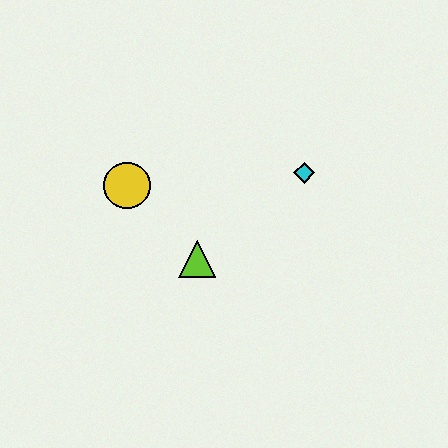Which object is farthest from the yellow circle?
The cyan diamond is farthest from the yellow circle.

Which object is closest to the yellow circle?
The lime triangle is closest to the yellow circle.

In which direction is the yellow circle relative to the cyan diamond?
The yellow circle is to the left of the cyan diamond.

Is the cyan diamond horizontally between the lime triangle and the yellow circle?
No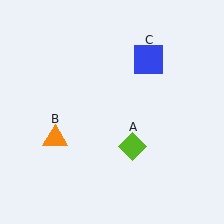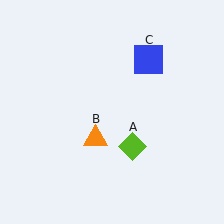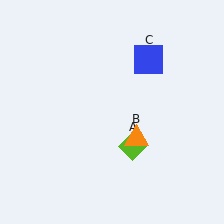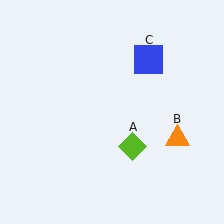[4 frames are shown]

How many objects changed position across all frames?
1 object changed position: orange triangle (object B).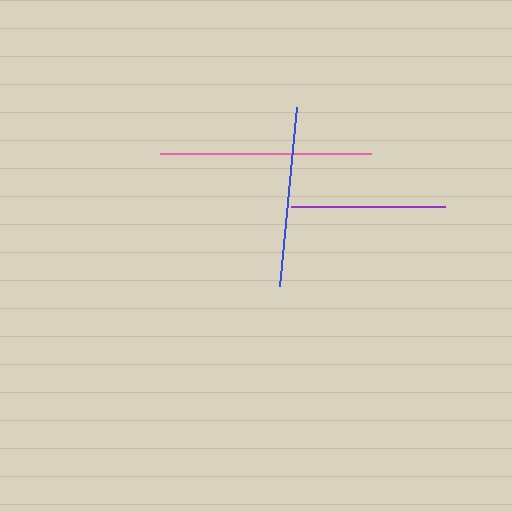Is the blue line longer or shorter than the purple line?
The blue line is longer than the purple line.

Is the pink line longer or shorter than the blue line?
The pink line is longer than the blue line.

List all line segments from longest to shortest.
From longest to shortest: pink, blue, purple.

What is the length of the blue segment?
The blue segment is approximately 180 pixels long.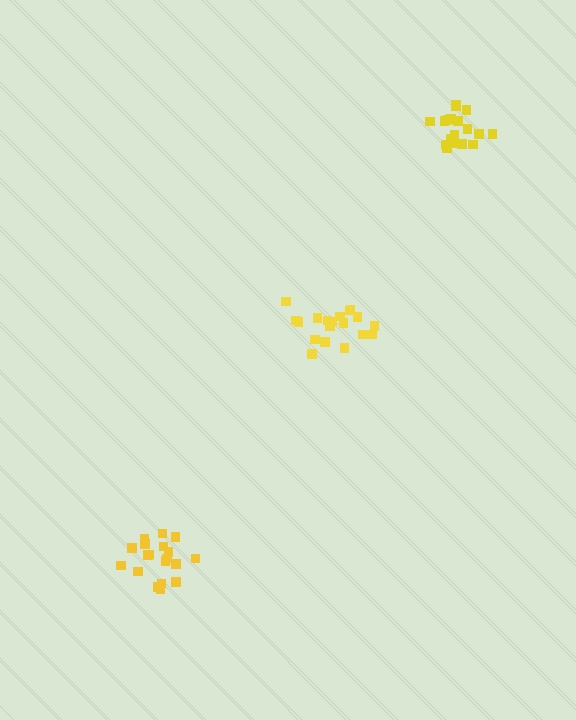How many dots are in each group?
Group 1: 20 dots, Group 2: 19 dots, Group 3: 19 dots (58 total).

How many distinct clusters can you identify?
There are 3 distinct clusters.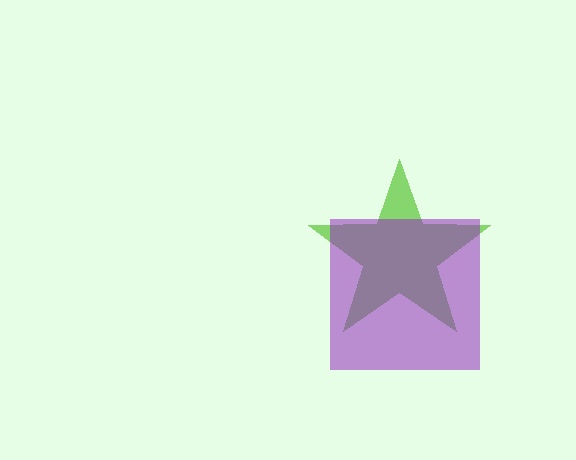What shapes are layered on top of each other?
The layered shapes are: a lime star, a purple square.